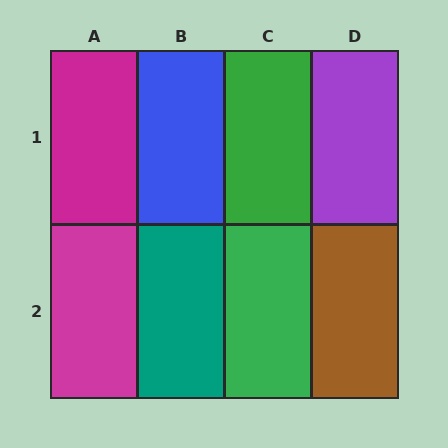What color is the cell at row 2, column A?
Magenta.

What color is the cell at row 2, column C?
Green.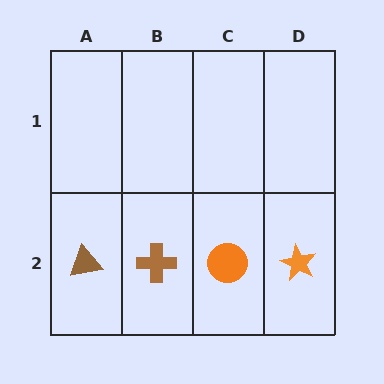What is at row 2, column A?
A brown triangle.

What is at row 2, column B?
A brown cross.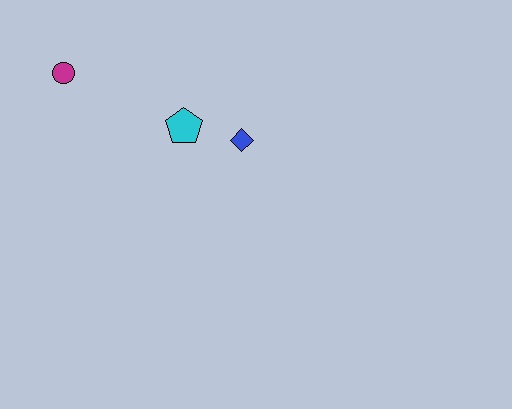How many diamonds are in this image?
There is 1 diamond.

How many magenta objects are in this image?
There is 1 magenta object.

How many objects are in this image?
There are 3 objects.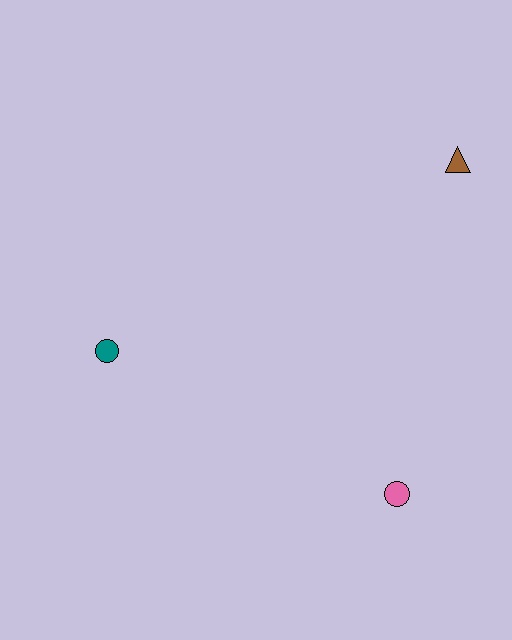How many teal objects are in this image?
There is 1 teal object.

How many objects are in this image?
There are 3 objects.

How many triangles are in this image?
There is 1 triangle.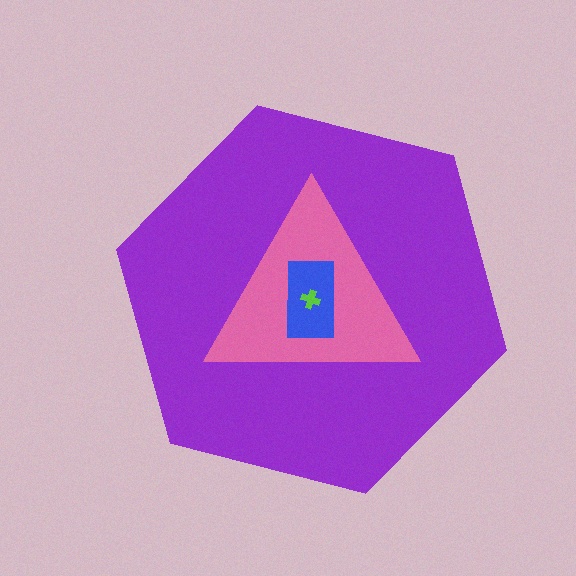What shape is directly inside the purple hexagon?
The pink triangle.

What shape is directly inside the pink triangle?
The blue rectangle.